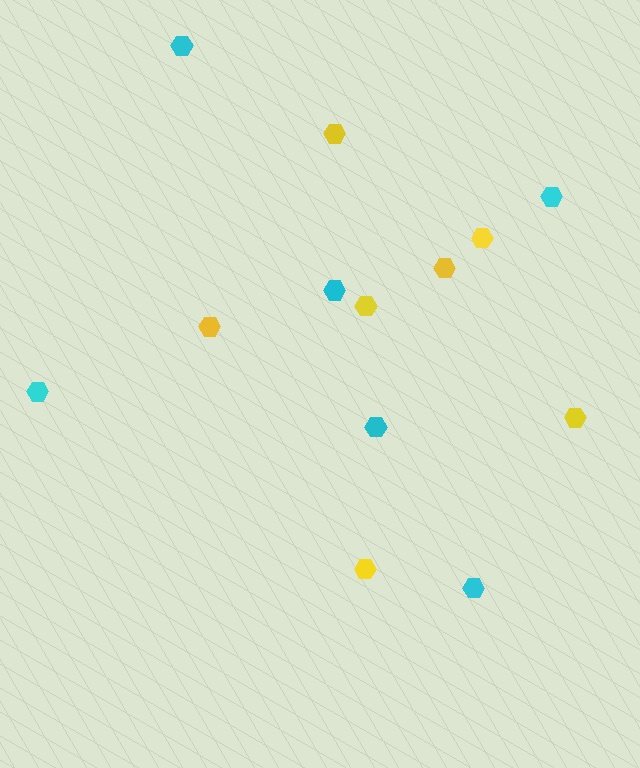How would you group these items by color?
There are 2 groups: one group of yellow hexagons (7) and one group of cyan hexagons (6).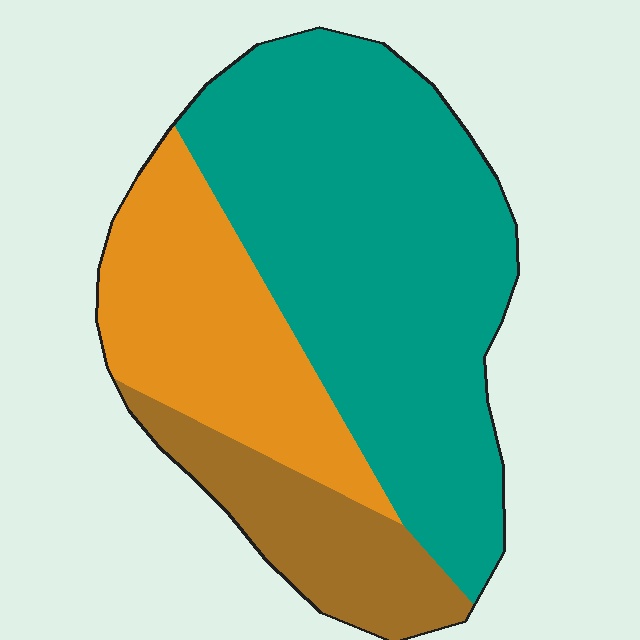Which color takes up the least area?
Brown, at roughly 15%.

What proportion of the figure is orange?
Orange takes up about one quarter (1/4) of the figure.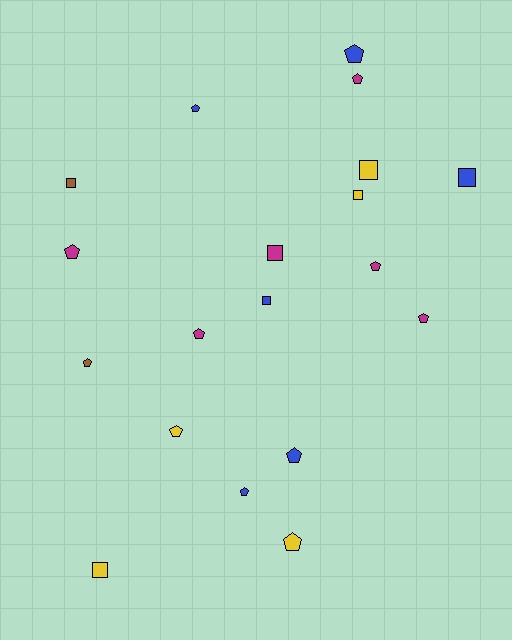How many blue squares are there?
There are 2 blue squares.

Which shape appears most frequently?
Pentagon, with 12 objects.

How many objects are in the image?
There are 19 objects.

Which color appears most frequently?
Blue, with 6 objects.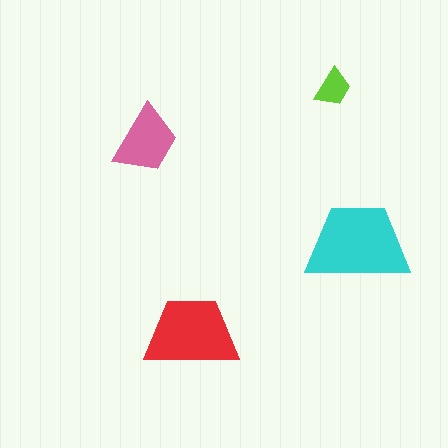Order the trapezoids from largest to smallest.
the cyan one, the red one, the pink one, the lime one.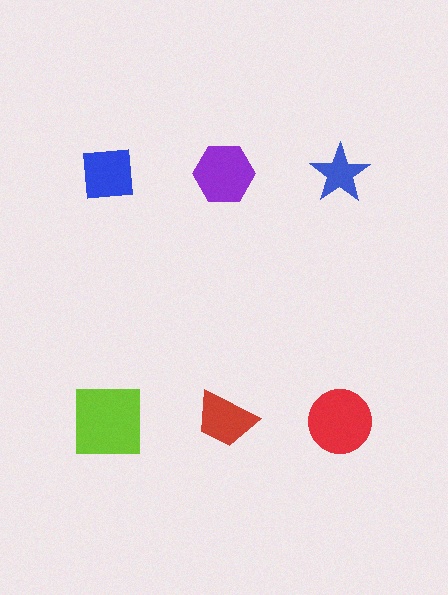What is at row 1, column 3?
A blue star.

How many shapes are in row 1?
3 shapes.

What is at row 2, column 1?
A lime square.